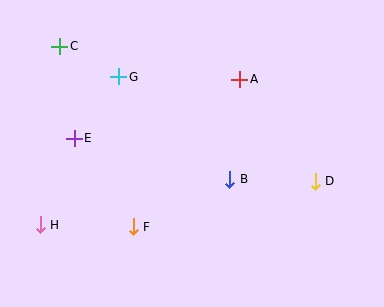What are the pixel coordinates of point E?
Point E is at (74, 138).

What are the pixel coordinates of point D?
Point D is at (315, 181).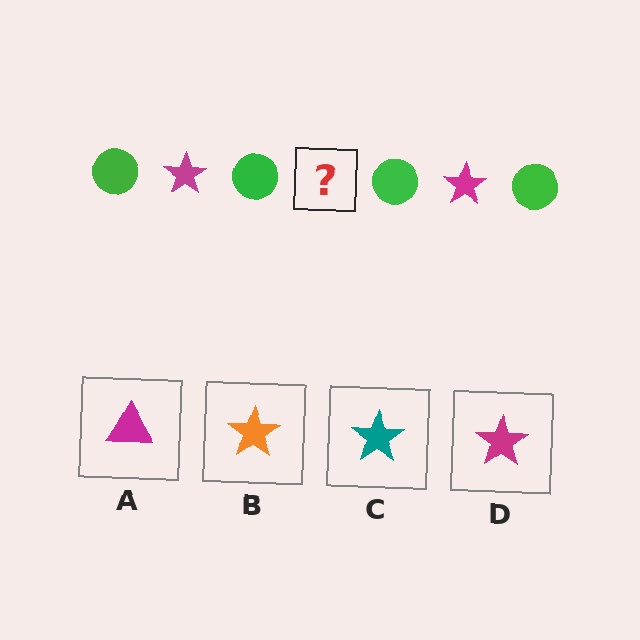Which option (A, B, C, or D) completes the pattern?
D.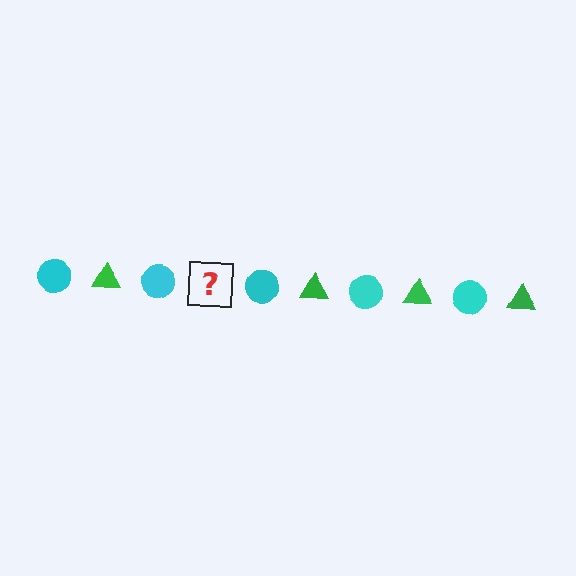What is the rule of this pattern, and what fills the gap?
The rule is that the pattern alternates between cyan circle and green triangle. The gap should be filled with a green triangle.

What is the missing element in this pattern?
The missing element is a green triangle.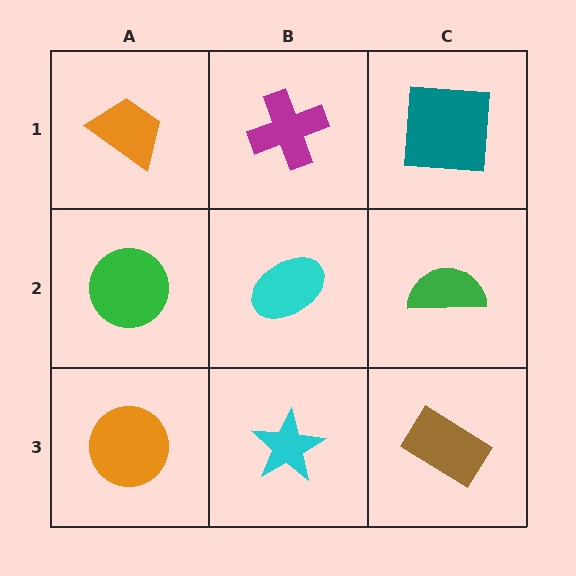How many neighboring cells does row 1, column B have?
3.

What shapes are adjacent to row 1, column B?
A cyan ellipse (row 2, column B), an orange trapezoid (row 1, column A), a teal square (row 1, column C).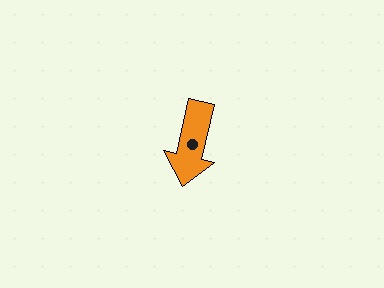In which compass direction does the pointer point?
South.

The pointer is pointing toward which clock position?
Roughly 6 o'clock.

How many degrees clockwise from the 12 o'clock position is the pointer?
Approximately 193 degrees.